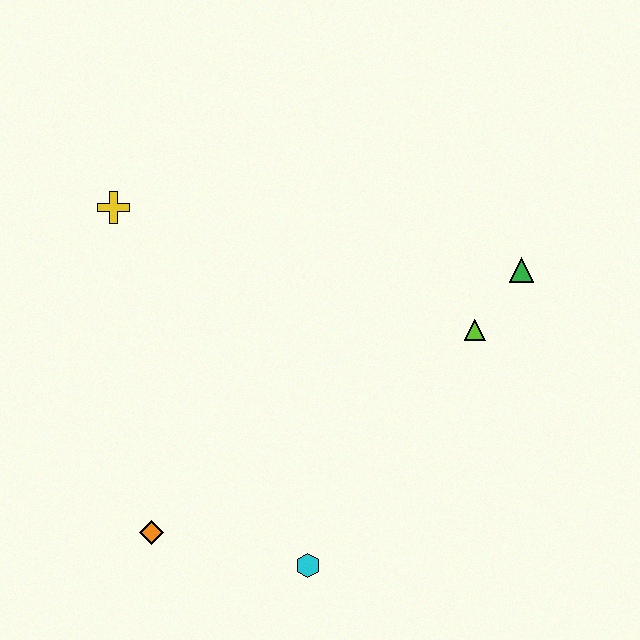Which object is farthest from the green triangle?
The orange diamond is farthest from the green triangle.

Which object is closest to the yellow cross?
The orange diamond is closest to the yellow cross.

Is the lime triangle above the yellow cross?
No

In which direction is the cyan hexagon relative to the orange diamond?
The cyan hexagon is to the right of the orange diamond.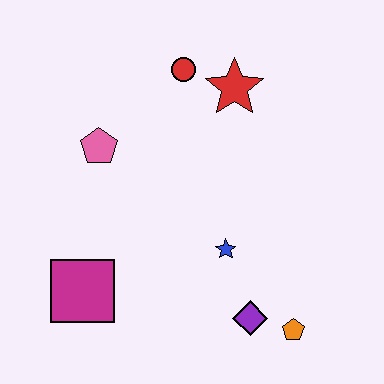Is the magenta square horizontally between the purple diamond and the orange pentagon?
No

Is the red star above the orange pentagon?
Yes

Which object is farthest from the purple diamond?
The red circle is farthest from the purple diamond.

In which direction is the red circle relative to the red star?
The red circle is to the left of the red star.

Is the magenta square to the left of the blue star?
Yes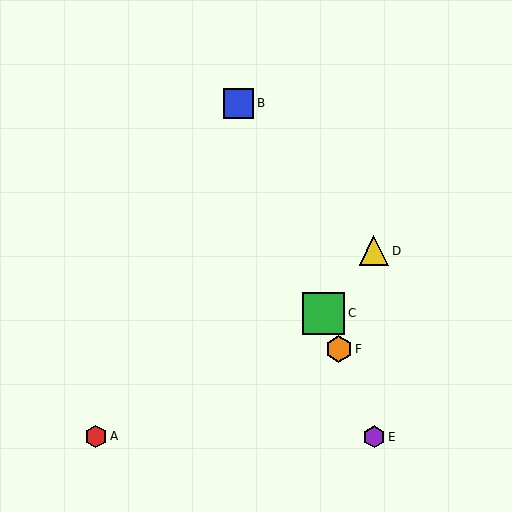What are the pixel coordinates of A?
Object A is at (96, 436).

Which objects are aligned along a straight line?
Objects B, C, E, F are aligned along a straight line.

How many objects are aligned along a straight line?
4 objects (B, C, E, F) are aligned along a straight line.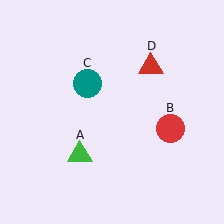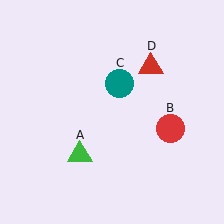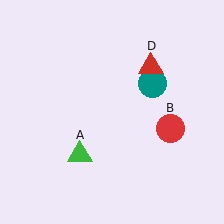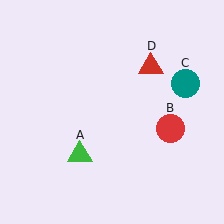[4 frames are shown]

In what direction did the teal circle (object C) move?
The teal circle (object C) moved right.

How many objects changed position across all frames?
1 object changed position: teal circle (object C).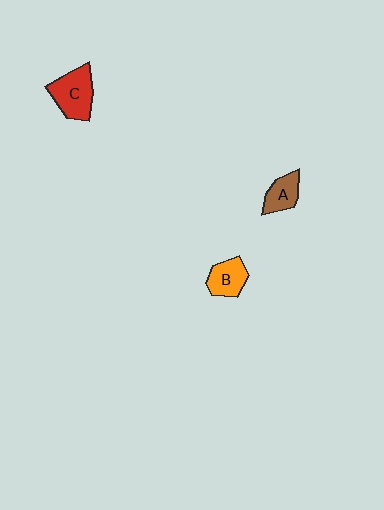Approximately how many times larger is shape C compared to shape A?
Approximately 1.6 times.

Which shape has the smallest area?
Shape A (brown).